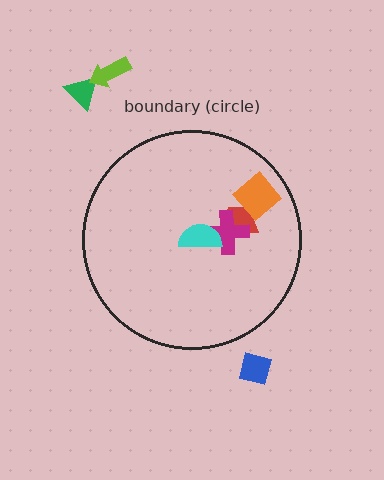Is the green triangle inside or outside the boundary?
Outside.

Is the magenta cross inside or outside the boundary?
Inside.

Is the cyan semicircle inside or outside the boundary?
Inside.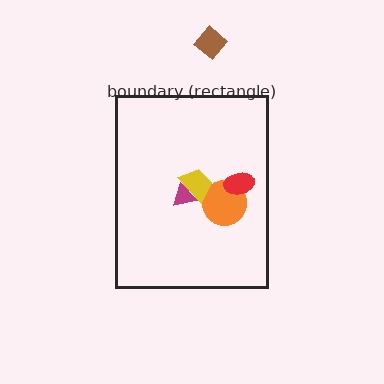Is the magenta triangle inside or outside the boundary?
Inside.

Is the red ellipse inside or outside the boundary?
Inside.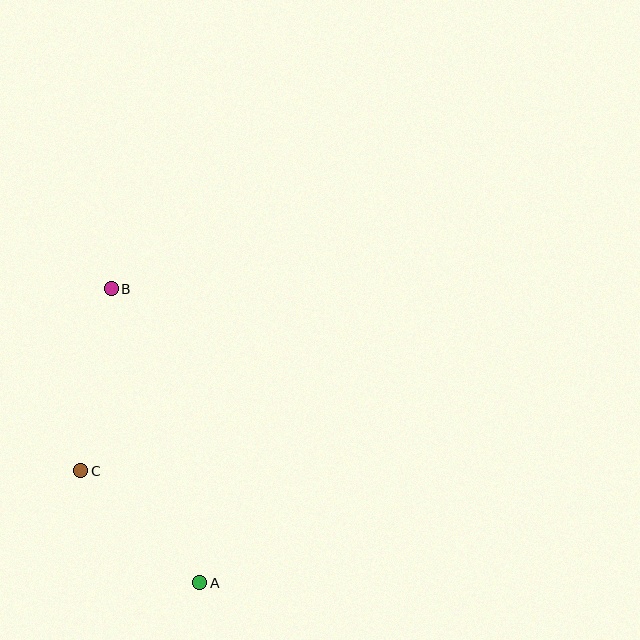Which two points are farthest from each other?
Points A and B are farthest from each other.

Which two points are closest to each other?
Points A and C are closest to each other.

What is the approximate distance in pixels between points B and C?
The distance between B and C is approximately 185 pixels.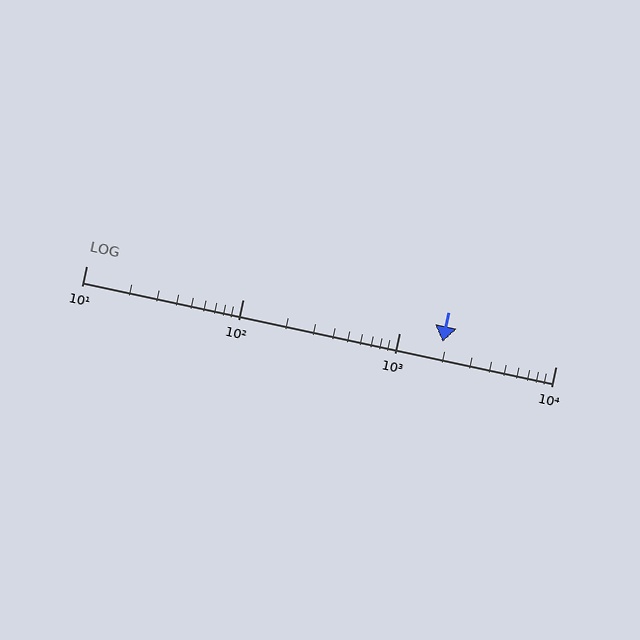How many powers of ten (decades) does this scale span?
The scale spans 3 decades, from 10 to 10000.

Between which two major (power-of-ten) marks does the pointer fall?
The pointer is between 1000 and 10000.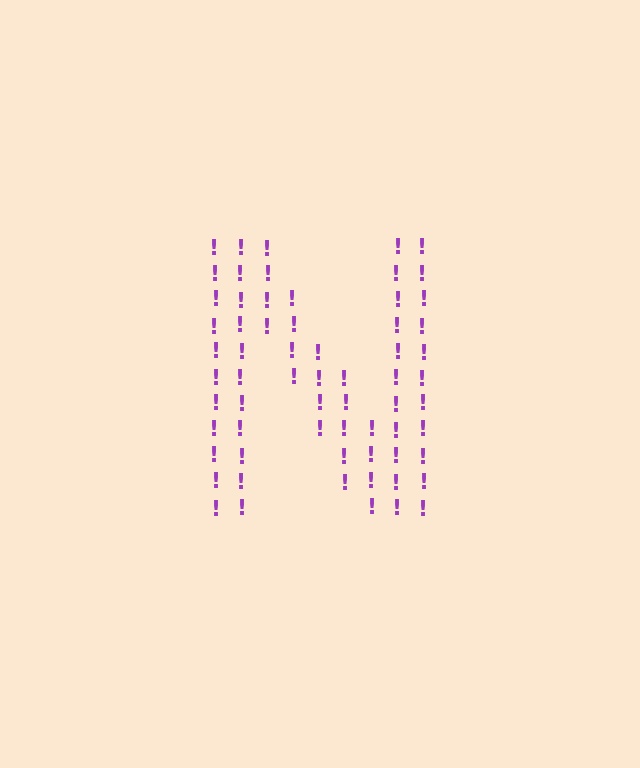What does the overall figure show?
The overall figure shows the letter N.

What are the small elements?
The small elements are exclamation marks.